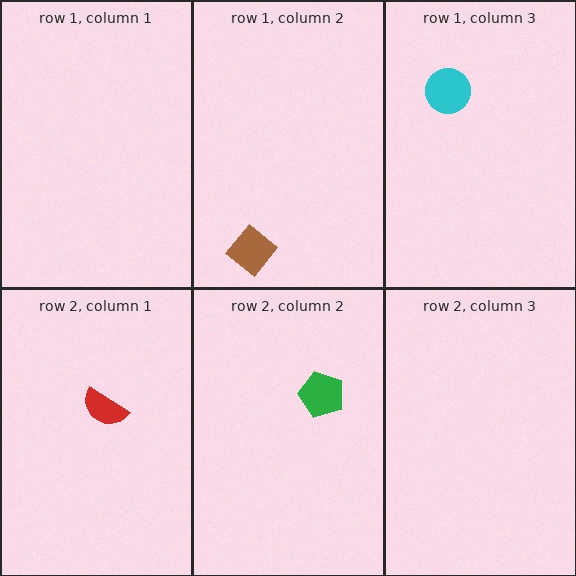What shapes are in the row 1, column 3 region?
The cyan circle.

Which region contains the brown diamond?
The row 1, column 2 region.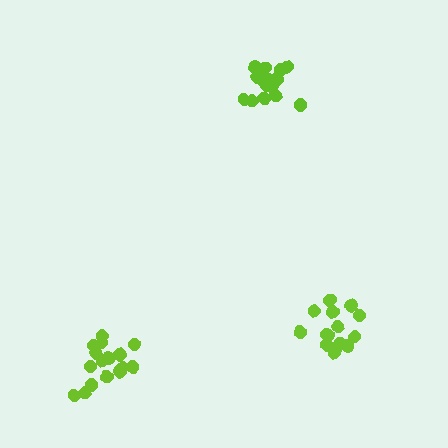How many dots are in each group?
Group 1: 15 dots, Group 2: 16 dots, Group 3: 17 dots (48 total).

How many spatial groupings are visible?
There are 3 spatial groupings.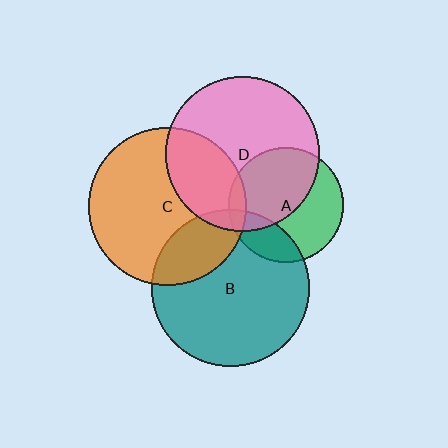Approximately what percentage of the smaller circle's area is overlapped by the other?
Approximately 10%.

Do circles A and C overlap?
Yes.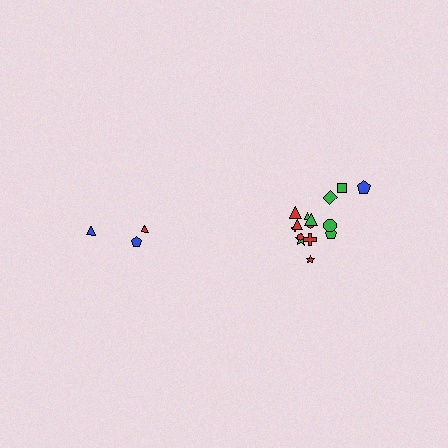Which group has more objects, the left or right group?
The right group.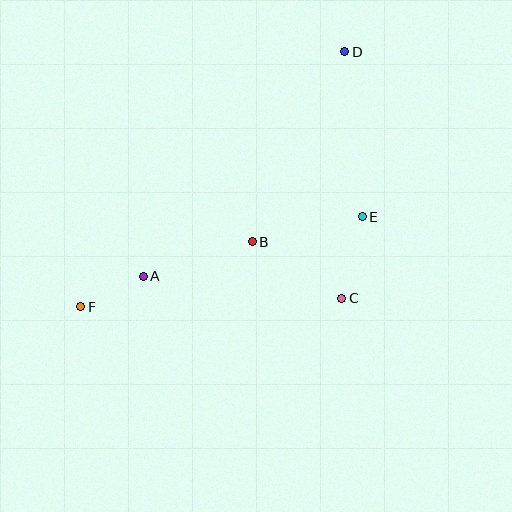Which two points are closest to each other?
Points A and F are closest to each other.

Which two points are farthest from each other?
Points D and F are farthest from each other.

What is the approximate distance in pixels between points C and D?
The distance between C and D is approximately 247 pixels.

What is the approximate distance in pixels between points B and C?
The distance between B and C is approximately 106 pixels.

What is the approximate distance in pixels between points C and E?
The distance between C and E is approximately 84 pixels.